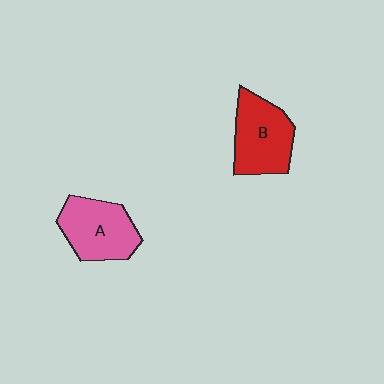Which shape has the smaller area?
Shape A (pink).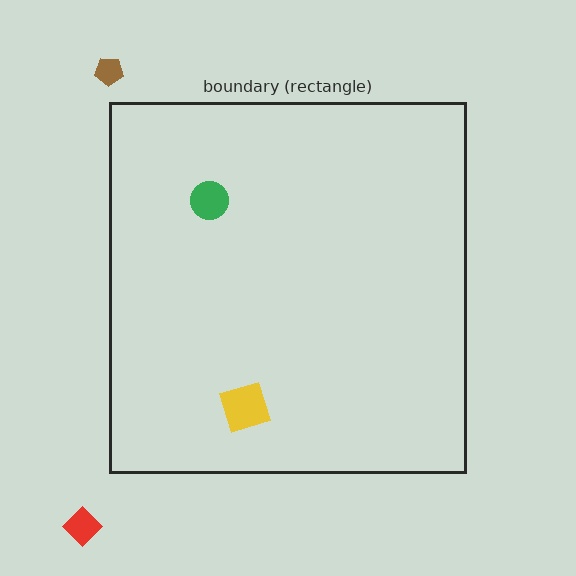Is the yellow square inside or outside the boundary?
Inside.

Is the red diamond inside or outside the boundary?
Outside.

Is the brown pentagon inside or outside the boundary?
Outside.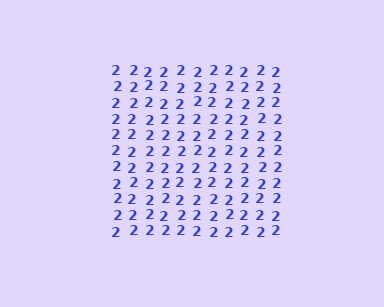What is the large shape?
The large shape is a square.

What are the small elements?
The small elements are digit 2's.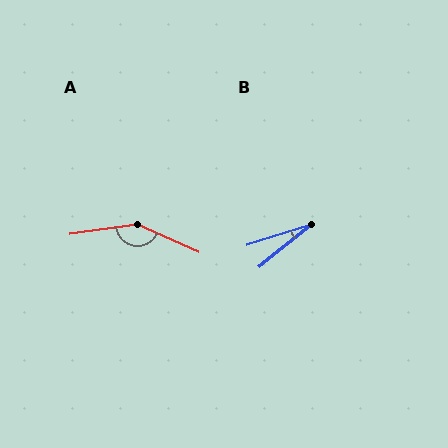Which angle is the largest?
A, at approximately 148 degrees.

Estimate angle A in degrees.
Approximately 148 degrees.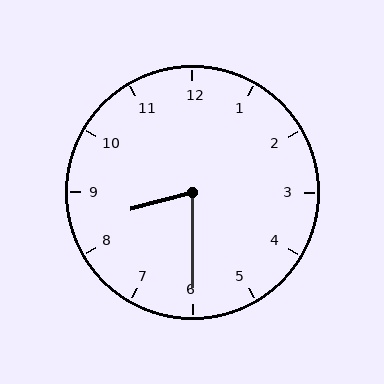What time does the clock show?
8:30.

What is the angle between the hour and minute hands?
Approximately 75 degrees.